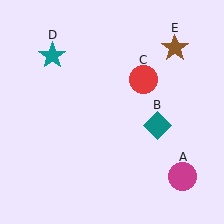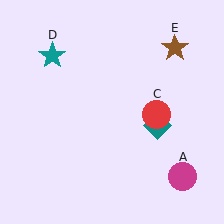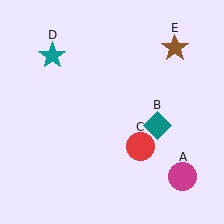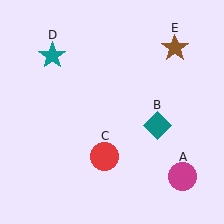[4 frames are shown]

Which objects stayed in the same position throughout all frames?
Magenta circle (object A) and teal diamond (object B) and teal star (object D) and brown star (object E) remained stationary.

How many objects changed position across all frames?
1 object changed position: red circle (object C).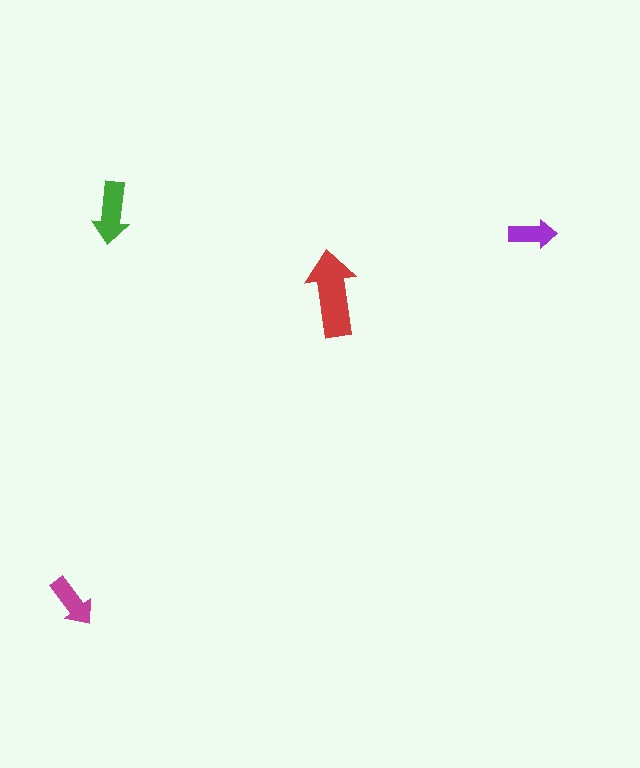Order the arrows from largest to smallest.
the red one, the green one, the magenta one, the purple one.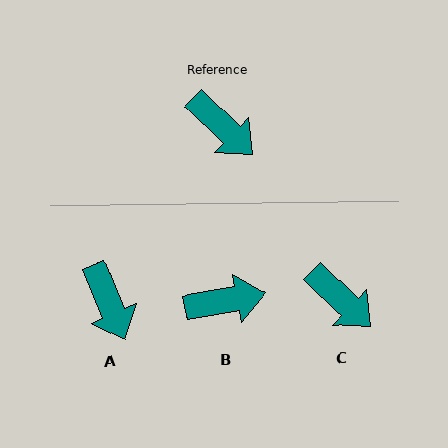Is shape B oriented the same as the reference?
No, it is off by about 54 degrees.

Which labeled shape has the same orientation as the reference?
C.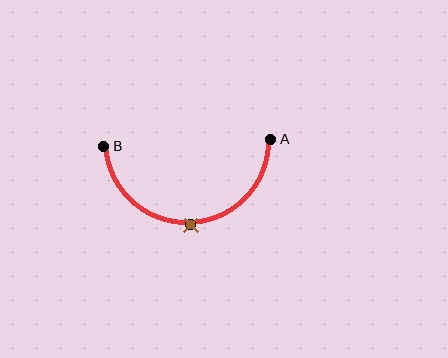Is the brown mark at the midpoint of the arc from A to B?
Yes. The brown mark lies on the arc at equal arc-length from both A and B — it is the arc midpoint.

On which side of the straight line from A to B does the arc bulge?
The arc bulges below the straight line connecting A and B.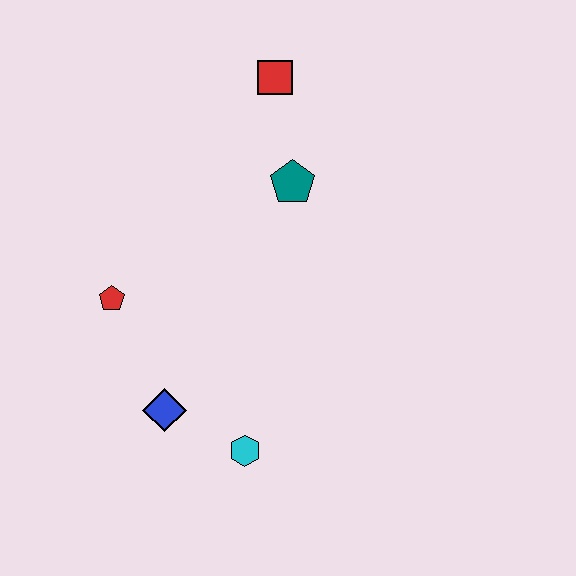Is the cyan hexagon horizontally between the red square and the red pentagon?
Yes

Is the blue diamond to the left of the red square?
Yes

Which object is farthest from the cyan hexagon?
The red square is farthest from the cyan hexagon.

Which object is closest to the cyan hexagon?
The blue diamond is closest to the cyan hexagon.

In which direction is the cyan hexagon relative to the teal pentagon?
The cyan hexagon is below the teal pentagon.